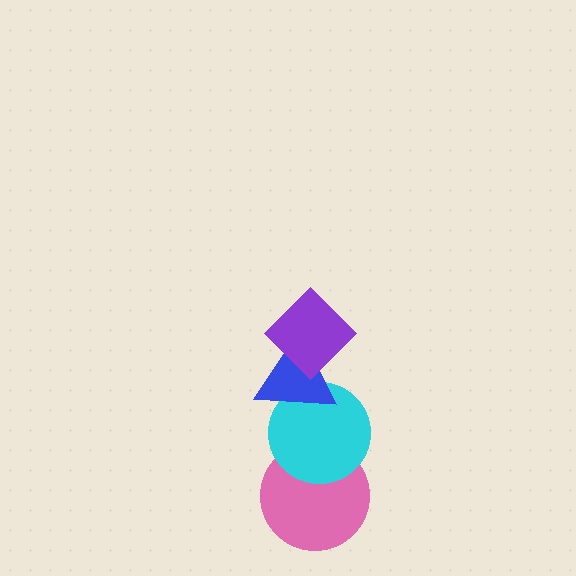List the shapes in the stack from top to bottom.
From top to bottom: the purple diamond, the blue triangle, the cyan circle, the pink circle.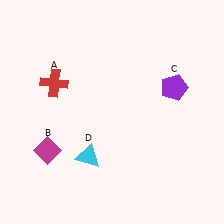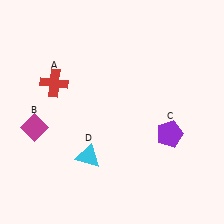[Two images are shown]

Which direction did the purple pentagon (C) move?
The purple pentagon (C) moved down.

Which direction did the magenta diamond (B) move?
The magenta diamond (B) moved up.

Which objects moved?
The objects that moved are: the magenta diamond (B), the purple pentagon (C).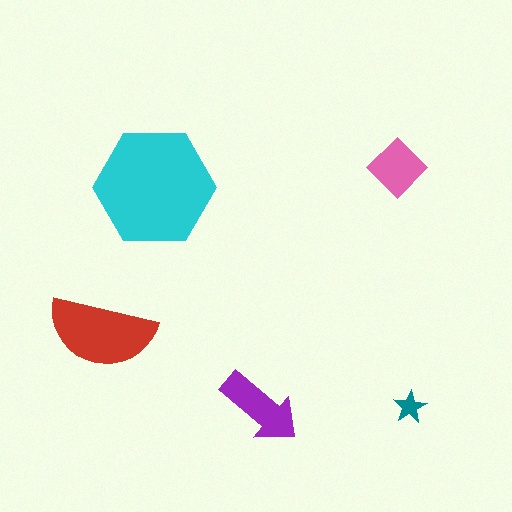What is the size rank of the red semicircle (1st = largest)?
2nd.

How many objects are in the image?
There are 5 objects in the image.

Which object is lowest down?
The purple arrow is bottommost.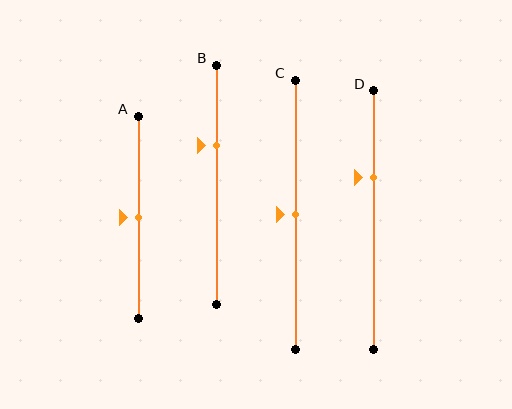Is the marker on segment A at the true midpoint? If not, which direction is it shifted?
Yes, the marker on segment A is at the true midpoint.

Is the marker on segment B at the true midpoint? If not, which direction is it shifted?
No, the marker on segment B is shifted upward by about 16% of the segment length.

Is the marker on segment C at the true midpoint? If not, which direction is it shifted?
Yes, the marker on segment C is at the true midpoint.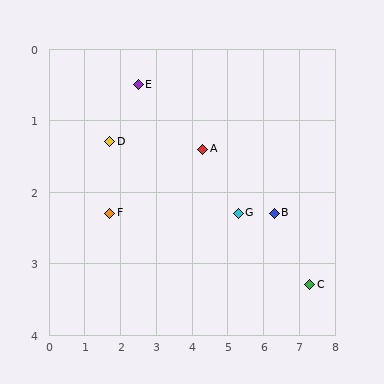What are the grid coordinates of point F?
Point F is at approximately (1.7, 2.3).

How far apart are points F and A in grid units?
Points F and A are about 2.8 grid units apart.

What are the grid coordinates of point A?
Point A is at approximately (4.3, 1.4).